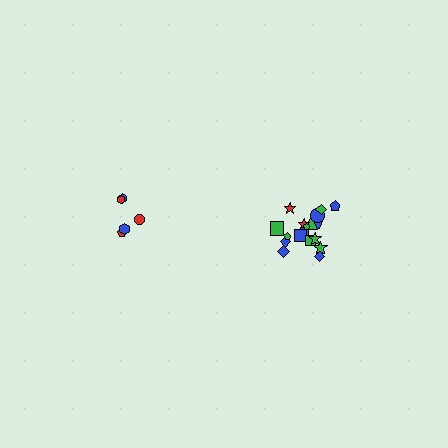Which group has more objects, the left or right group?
The right group.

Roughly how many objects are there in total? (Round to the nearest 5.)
Roughly 25 objects in total.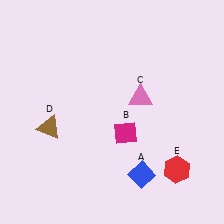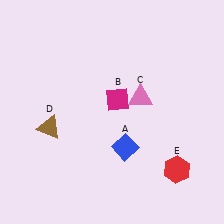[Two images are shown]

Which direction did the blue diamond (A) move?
The blue diamond (A) moved up.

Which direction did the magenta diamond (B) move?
The magenta diamond (B) moved up.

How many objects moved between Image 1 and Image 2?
2 objects moved between the two images.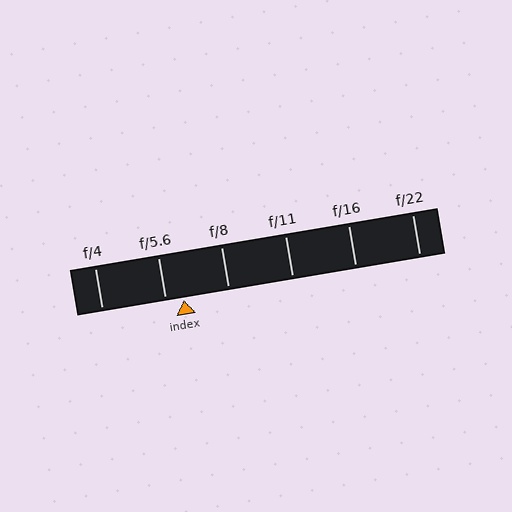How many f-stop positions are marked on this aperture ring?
There are 6 f-stop positions marked.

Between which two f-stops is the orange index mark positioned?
The index mark is between f/5.6 and f/8.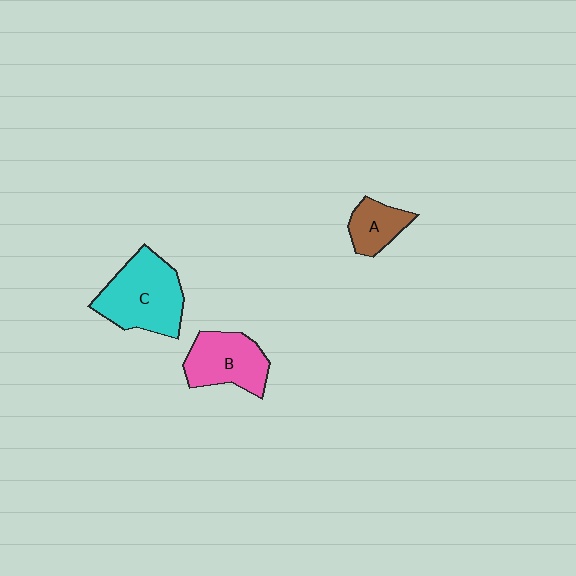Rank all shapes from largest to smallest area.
From largest to smallest: C (cyan), B (pink), A (brown).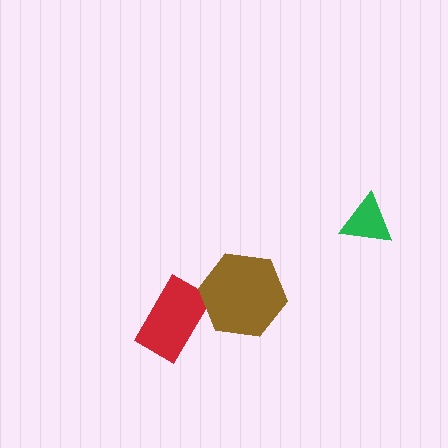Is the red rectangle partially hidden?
Yes, it is partially covered by another shape.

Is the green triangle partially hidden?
No, no other shape covers it.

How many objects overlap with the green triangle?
0 objects overlap with the green triangle.